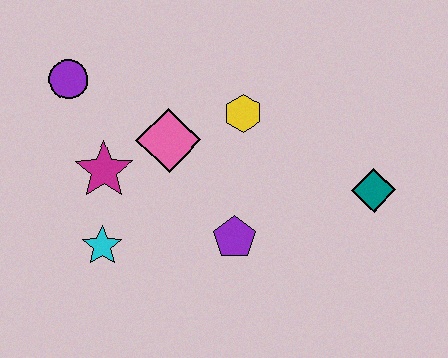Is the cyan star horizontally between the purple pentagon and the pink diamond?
No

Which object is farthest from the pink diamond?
The teal diamond is farthest from the pink diamond.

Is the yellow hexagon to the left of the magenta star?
No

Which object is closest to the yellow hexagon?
The pink diamond is closest to the yellow hexagon.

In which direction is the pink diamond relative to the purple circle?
The pink diamond is to the right of the purple circle.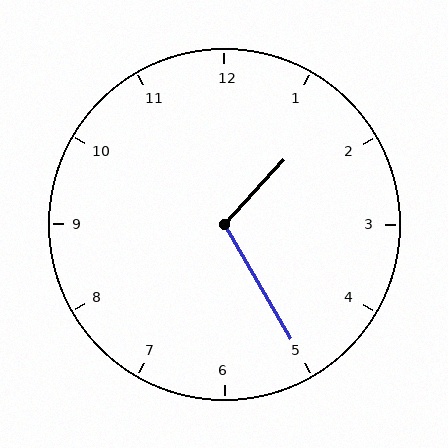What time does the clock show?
1:25.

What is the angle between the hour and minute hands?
Approximately 108 degrees.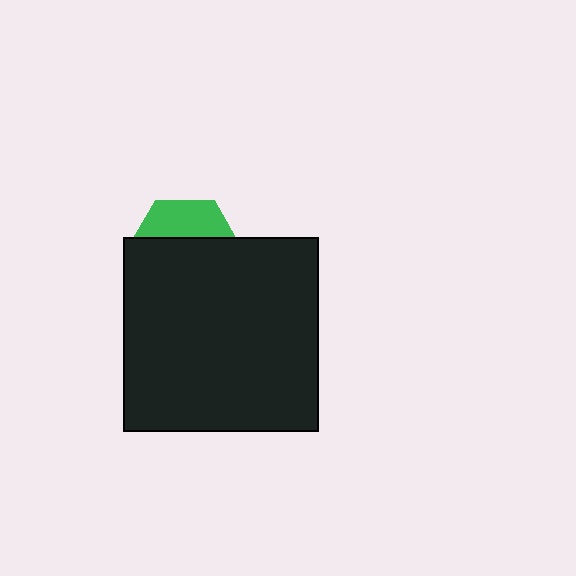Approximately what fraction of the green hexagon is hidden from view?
Roughly 67% of the green hexagon is hidden behind the black square.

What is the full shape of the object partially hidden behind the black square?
The partially hidden object is a green hexagon.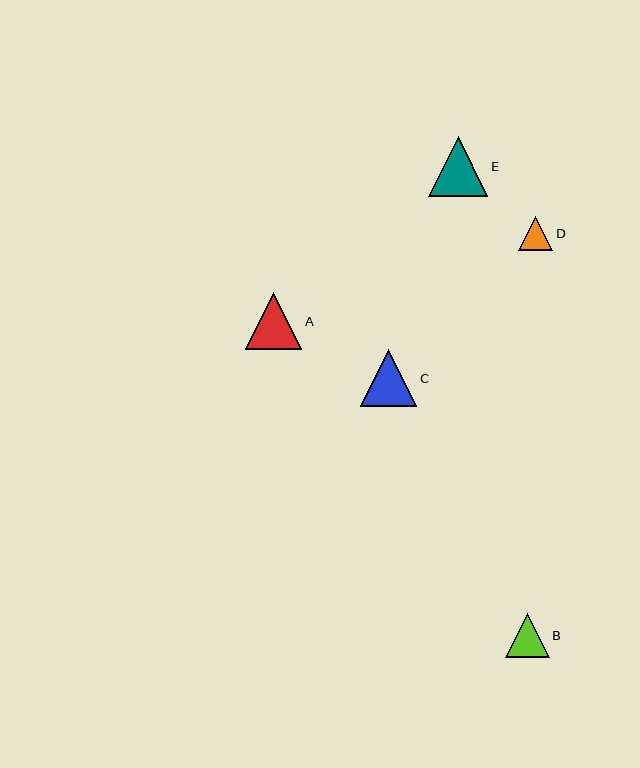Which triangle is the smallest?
Triangle D is the smallest with a size of approximately 34 pixels.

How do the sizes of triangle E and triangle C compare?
Triangle E and triangle C are approximately the same size.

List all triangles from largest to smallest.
From largest to smallest: E, C, A, B, D.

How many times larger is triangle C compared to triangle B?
Triangle C is approximately 1.3 times the size of triangle B.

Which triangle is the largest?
Triangle E is the largest with a size of approximately 59 pixels.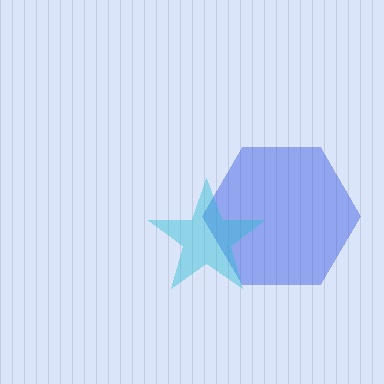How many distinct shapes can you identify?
There are 2 distinct shapes: a blue hexagon, a cyan star.